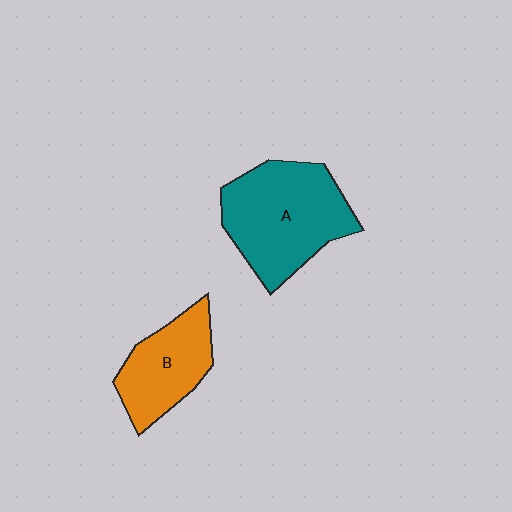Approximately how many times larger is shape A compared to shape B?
Approximately 1.6 times.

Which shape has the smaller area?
Shape B (orange).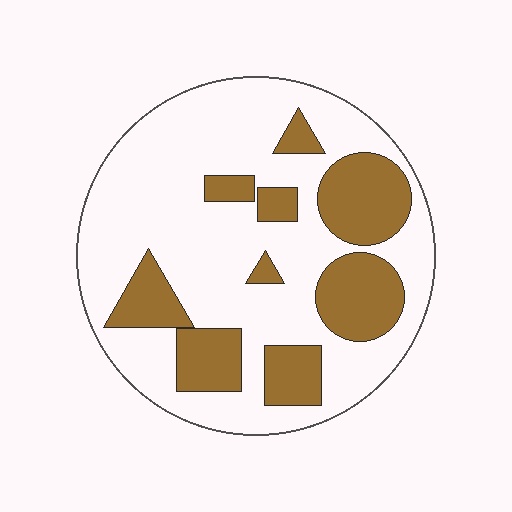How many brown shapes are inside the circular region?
9.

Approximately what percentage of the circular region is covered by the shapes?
Approximately 30%.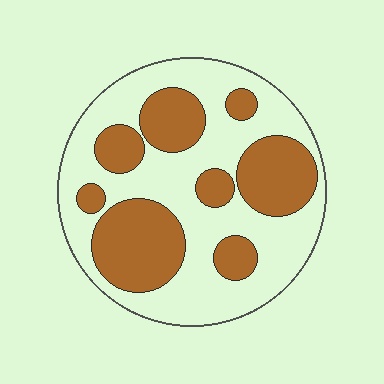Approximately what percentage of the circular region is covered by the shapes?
Approximately 40%.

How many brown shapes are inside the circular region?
8.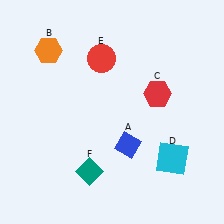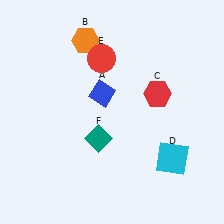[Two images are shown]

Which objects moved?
The objects that moved are: the blue diamond (A), the orange hexagon (B), the teal diamond (F).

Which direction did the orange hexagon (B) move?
The orange hexagon (B) moved right.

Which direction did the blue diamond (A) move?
The blue diamond (A) moved up.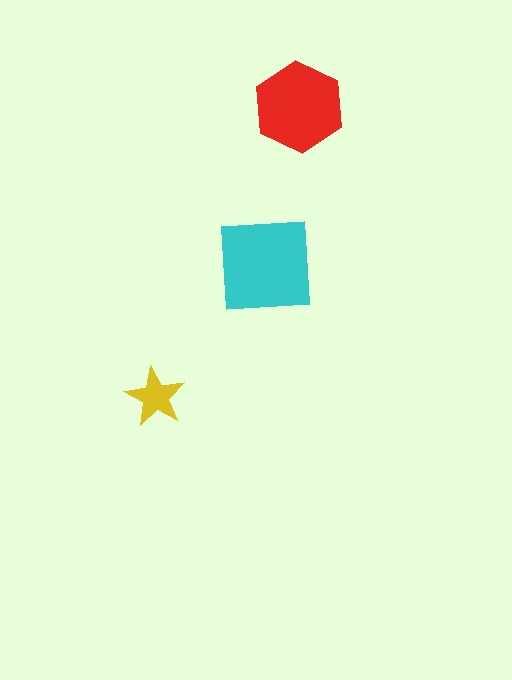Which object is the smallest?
The yellow star.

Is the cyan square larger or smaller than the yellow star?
Larger.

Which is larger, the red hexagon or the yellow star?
The red hexagon.